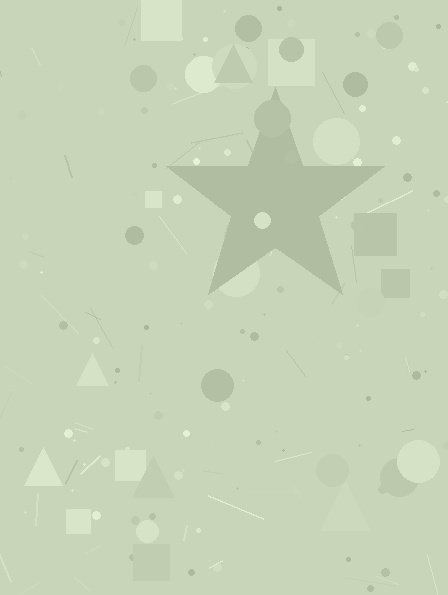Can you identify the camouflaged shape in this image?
The camouflaged shape is a star.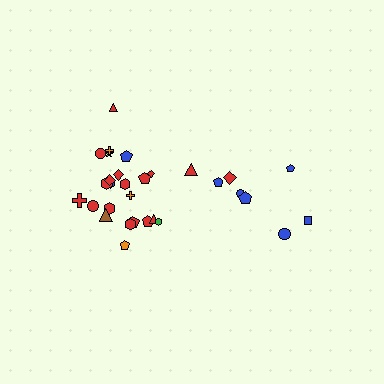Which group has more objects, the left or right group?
The left group.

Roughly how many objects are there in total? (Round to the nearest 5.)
Roughly 30 objects in total.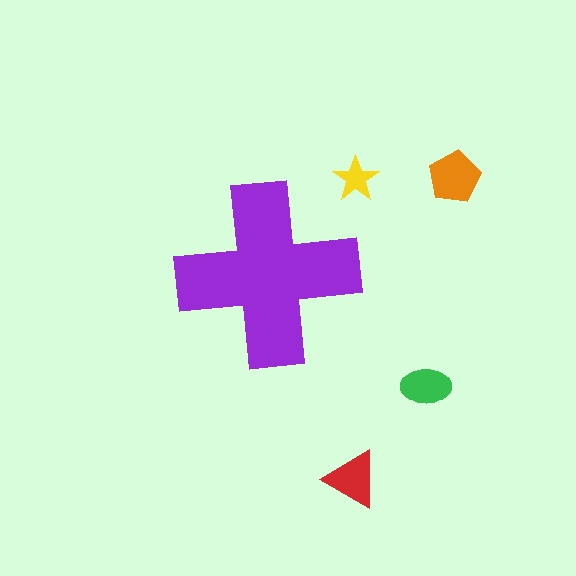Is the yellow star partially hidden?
No, the yellow star is fully visible.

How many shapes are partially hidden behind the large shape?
0 shapes are partially hidden.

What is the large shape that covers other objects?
A purple cross.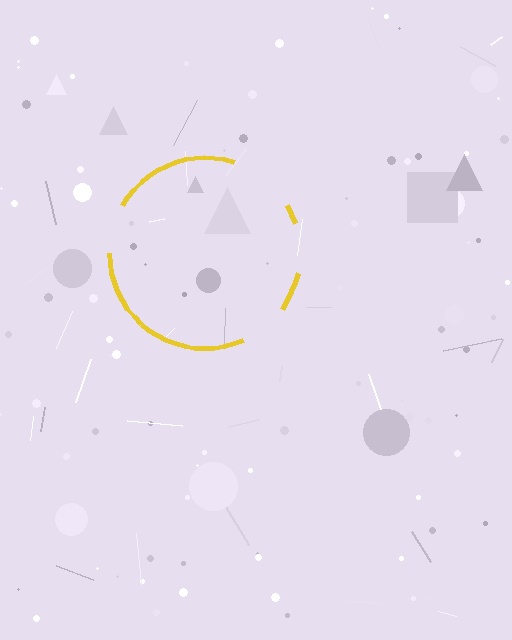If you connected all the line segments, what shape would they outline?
They would outline a circle.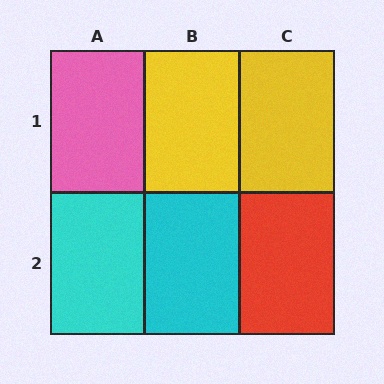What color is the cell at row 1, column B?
Yellow.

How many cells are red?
1 cell is red.